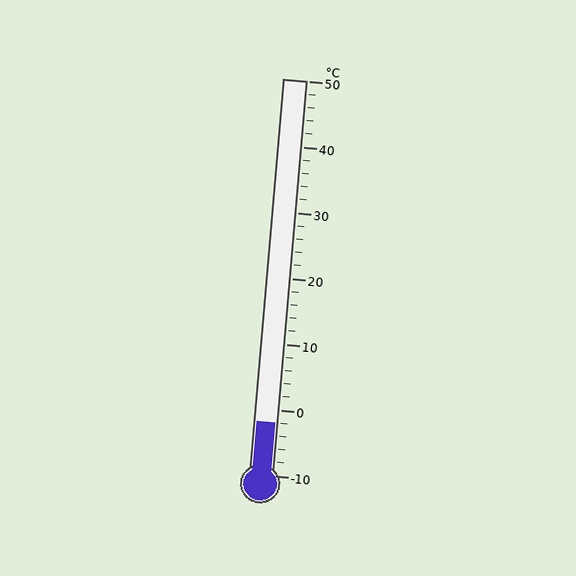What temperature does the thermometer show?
The thermometer shows approximately -2°C.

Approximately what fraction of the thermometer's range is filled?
The thermometer is filled to approximately 15% of its range.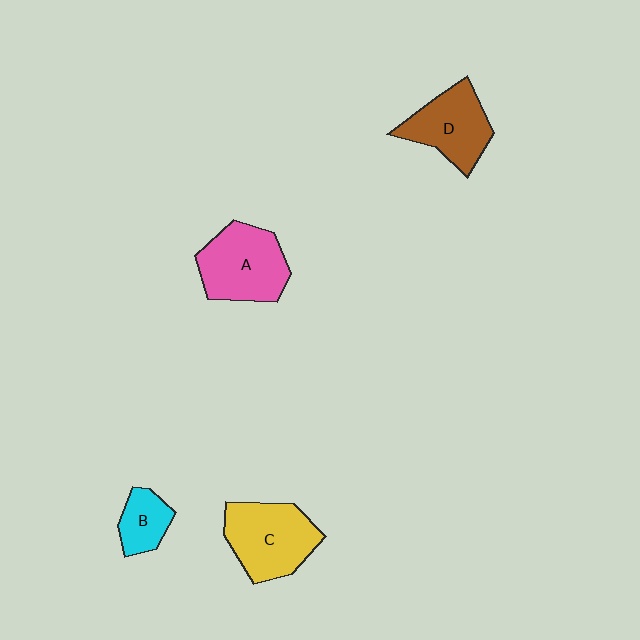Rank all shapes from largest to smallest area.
From largest to smallest: C (yellow), A (pink), D (brown), B (cyan).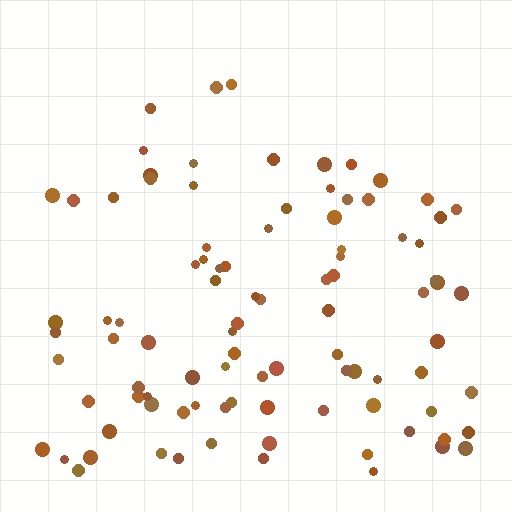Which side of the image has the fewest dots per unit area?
The top.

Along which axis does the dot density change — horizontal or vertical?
Vertical.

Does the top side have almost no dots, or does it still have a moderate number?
Still a moderate number, just noticeably fewer than the bottom.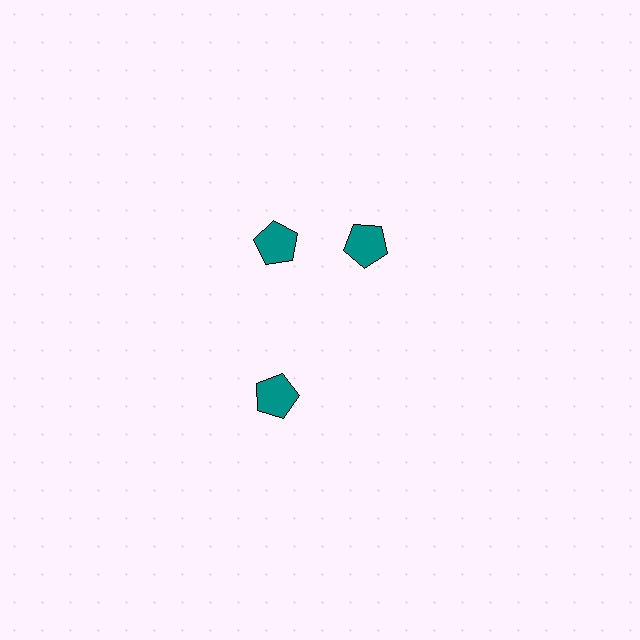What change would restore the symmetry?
The symmetry would be restored by rotating it back into even spacing with its neighbors so that all 3 pentagons sit at equal angles and equal distance from the center.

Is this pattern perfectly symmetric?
No. The 3 teal pentagons are arranged in a ring, but one element near the 3 o'clock position is rotated out of alignment along the ring, breaking the 3-fold rotational symmetry.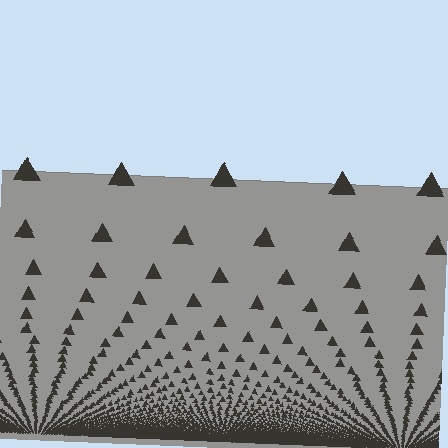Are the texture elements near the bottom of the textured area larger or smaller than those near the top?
Smaller. The gradient is inverted — elements near the bottom are smaller and denser.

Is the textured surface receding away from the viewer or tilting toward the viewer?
The surface appears to tilt toward the viewer. Texture elements get larger and sparser toward the top.